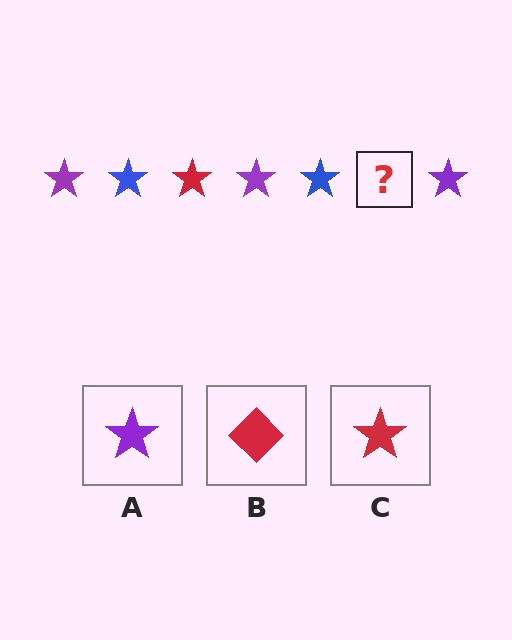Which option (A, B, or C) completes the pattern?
C.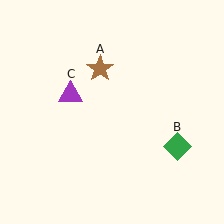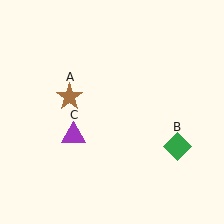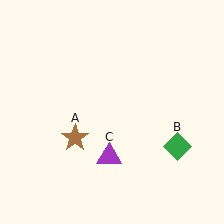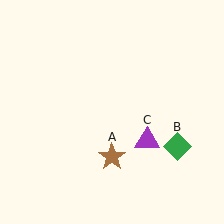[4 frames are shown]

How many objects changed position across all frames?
2 objects changed position: brown star (object A), purple triangle (object C).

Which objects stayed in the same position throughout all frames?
Green diamond (object B) remained stationary.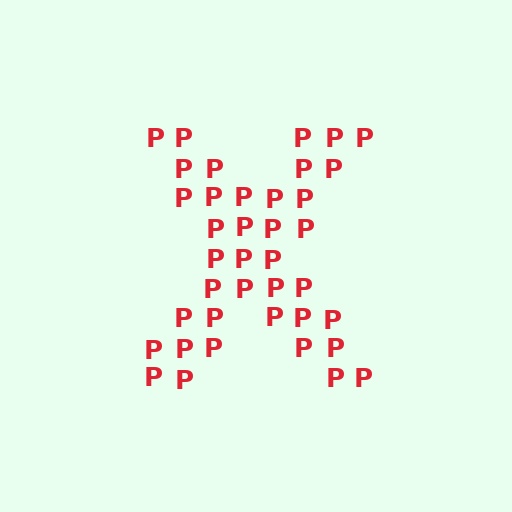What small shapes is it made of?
It is made of small letter P's.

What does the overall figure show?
The overall figure shows the letter X.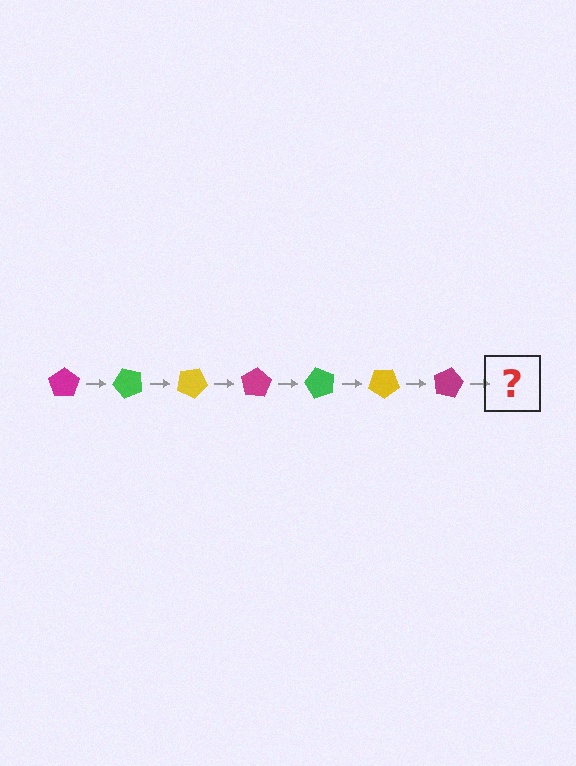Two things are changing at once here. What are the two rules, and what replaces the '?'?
The two rules are that it rotates 50 degrees each step and the color cycles through magenta, green, and yellow. The '?' should be a green pentagon, rotated 350 degrees from the start.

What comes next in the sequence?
The next element should be a green pentagon, rotated 350 degrees from the start.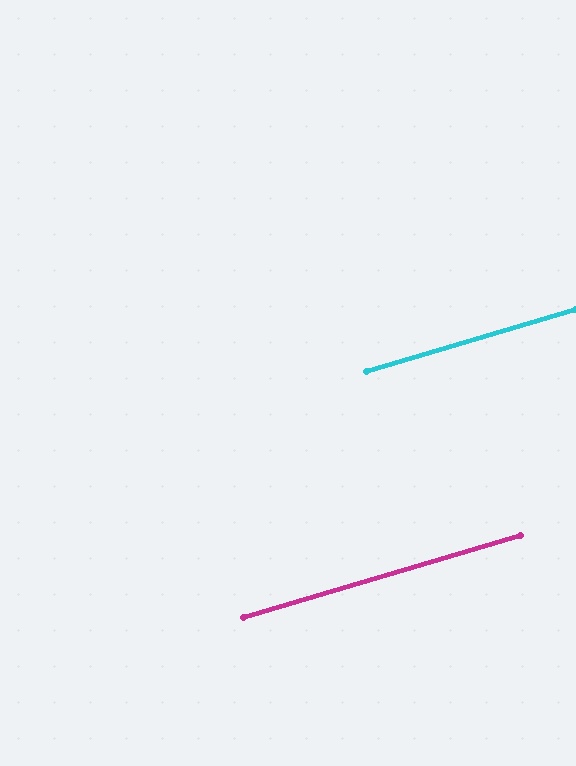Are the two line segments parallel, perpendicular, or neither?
Parallel — their directions differ by only 0.1°.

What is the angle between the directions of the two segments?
Approximately 0 degrees.